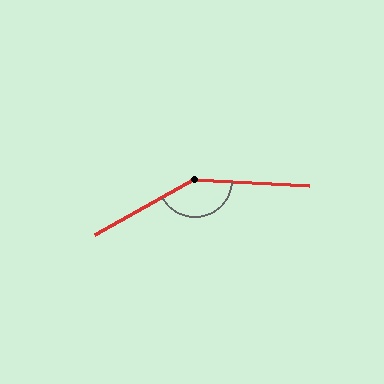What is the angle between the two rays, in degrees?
Approximately 148 degrees.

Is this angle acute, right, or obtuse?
It is obtuse.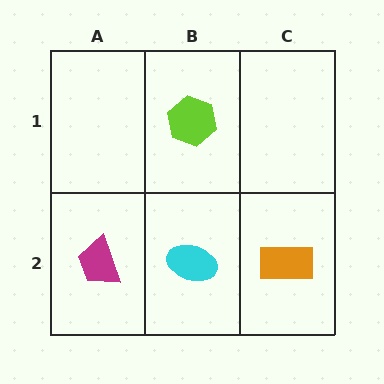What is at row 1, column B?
A lime hexagon.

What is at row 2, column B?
A cyan ellipse.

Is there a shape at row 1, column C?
No, that cell is empty.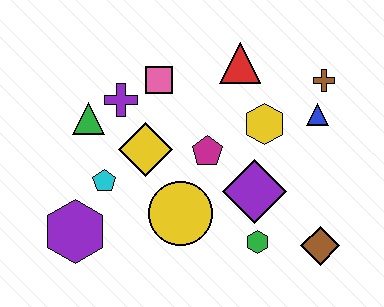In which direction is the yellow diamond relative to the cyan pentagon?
The yellow diamond is to the right of the cyan pentagon.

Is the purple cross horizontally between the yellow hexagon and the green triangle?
Yes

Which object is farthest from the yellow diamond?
The brown diamond is farthest from the yellow diamond.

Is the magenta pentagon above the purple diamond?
Yes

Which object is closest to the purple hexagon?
The cyan pentagon is closest to the purple hexagon.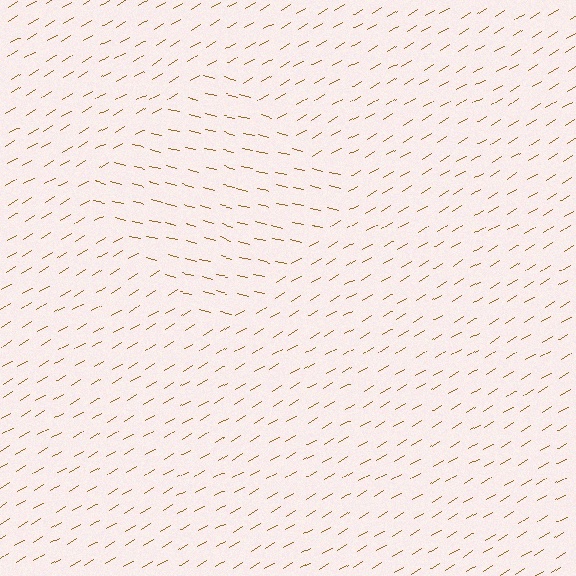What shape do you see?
I see a diamond.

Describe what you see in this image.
The image is filled with small brown line segments. A diamond region in the image has lines oriented differently from the surrounding lines, creating a visible texture boundary.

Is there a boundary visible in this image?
Yes, there is a texture boundary formed by a change in line orientation.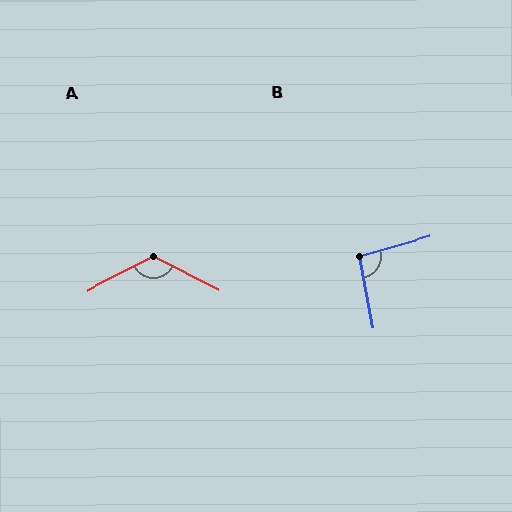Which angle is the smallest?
B, at approximately 95 degrees.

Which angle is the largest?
A, at approximately 125 degrees.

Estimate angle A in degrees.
Approximately 125 degrees.